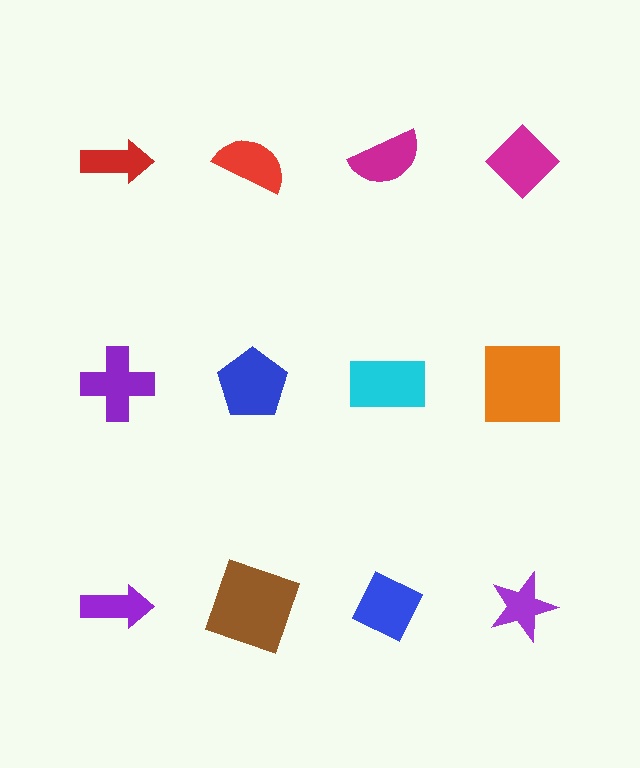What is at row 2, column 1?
A purple cross.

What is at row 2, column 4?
An orange square.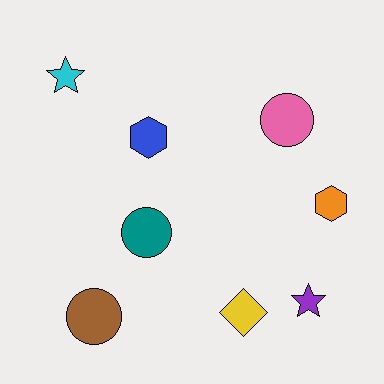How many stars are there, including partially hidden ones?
There are 2 stars.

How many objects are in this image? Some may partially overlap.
There are 8 objects.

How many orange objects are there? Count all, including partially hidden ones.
There is 1 orange object.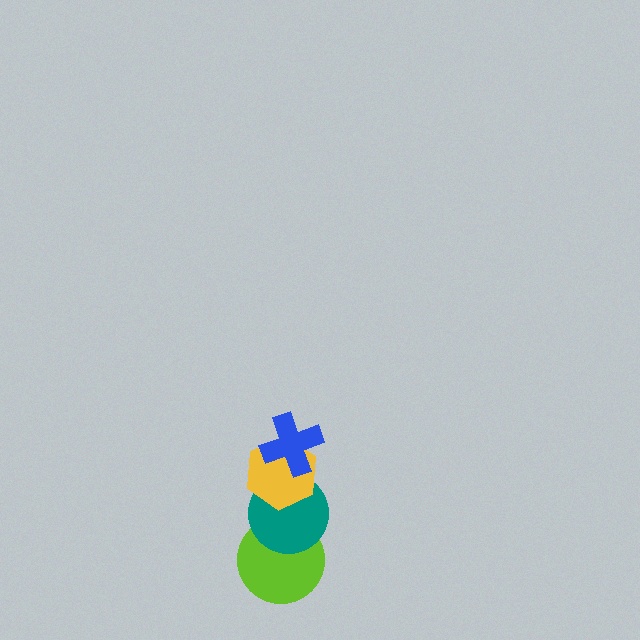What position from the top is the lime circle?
The lime circle is 4th from the top.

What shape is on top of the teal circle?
The yellow hexagon is on top of the teal circle.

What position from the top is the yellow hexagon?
The yellow hexagon is 2nd from the top.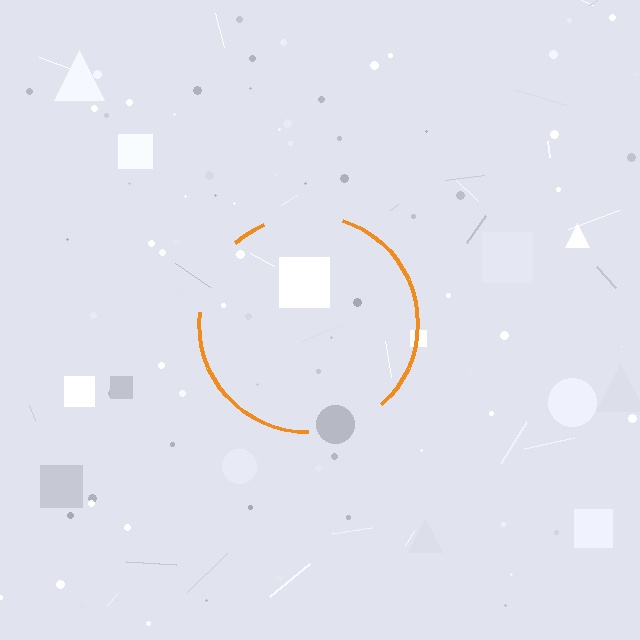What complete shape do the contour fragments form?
The contour fragments form a circle.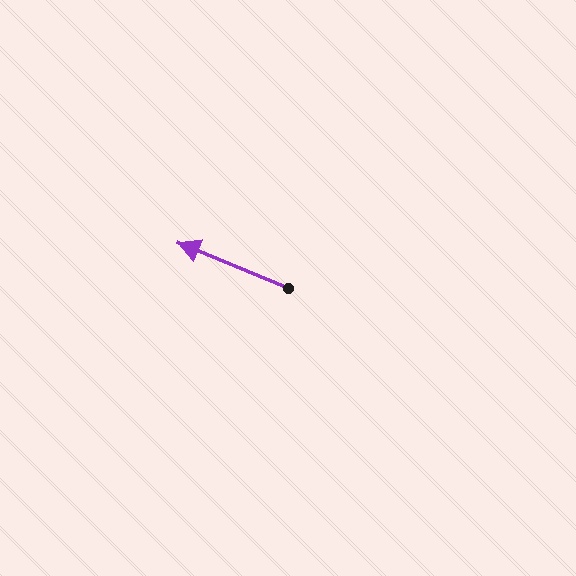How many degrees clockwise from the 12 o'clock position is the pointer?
Approximately 292 degrees.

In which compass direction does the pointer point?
West.